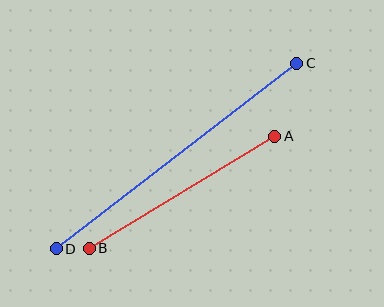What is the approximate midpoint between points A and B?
The midpoint is at approximately (182, 192) pixels.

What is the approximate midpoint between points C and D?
The midpoint is at approximately (177, 156) pixels.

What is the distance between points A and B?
The distance is approximately 217 pixels.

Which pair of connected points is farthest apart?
Points C and D are farthest apart.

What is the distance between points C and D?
The distance is approximately 304 pixels.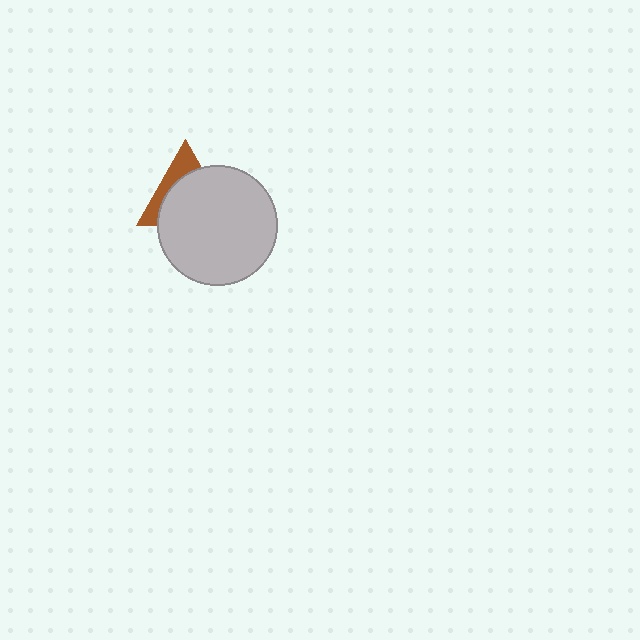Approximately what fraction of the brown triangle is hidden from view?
Roughly 68% of the brown triangle is hidden behind the light gray circle.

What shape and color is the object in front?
The object in front is a light gray circle.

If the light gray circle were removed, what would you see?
You would see the complete brown triangle.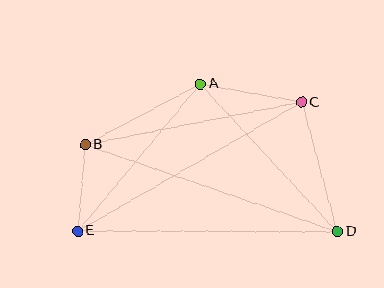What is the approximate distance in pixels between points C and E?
The distance between C and E is approximately 258 pixels.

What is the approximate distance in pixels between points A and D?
The distance between A and D is approximately 201 pixels.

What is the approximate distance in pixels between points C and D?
The distance between C and D is approximately 134 pixels.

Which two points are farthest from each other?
Points B and D are farthest from each other.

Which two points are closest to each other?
Points B and E are closest to each other.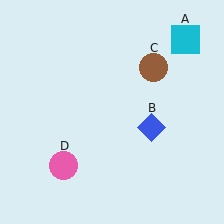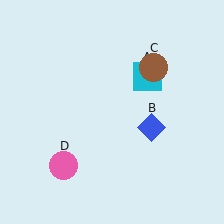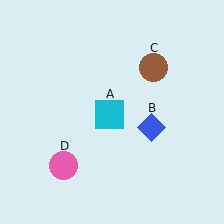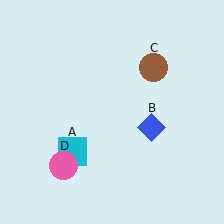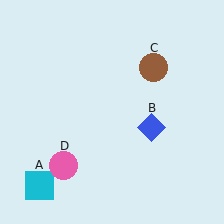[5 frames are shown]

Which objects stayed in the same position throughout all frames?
Blue diamond (object B) and brown circle (object C) and pink circle (object D) remained stationary.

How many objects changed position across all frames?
1 object changed position: cyan square (object A).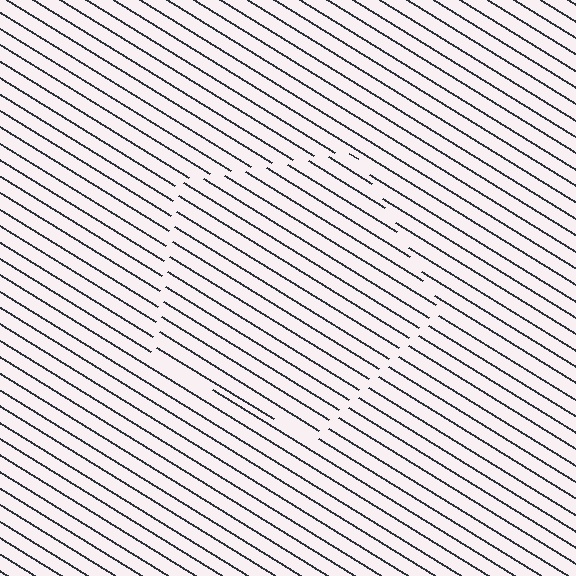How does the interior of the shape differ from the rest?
The interior of the shape contains the same grating, shifted by half a period — the contour is defined by the phase discontinuity where line-ends from the inner and outer gratings abut.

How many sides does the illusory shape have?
5 sides — the line-ends trace a pentagon.